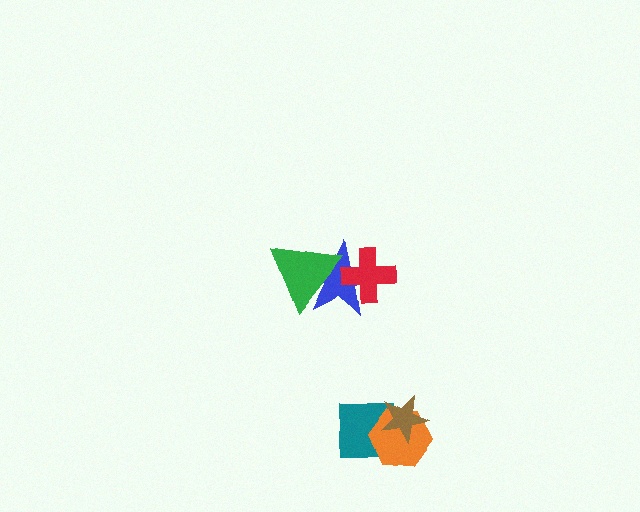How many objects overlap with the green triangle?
1 object overlaps with the green triangle.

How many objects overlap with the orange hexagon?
2 objects overlap with the orange hexagon.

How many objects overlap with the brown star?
2 objects overlap with the brown star.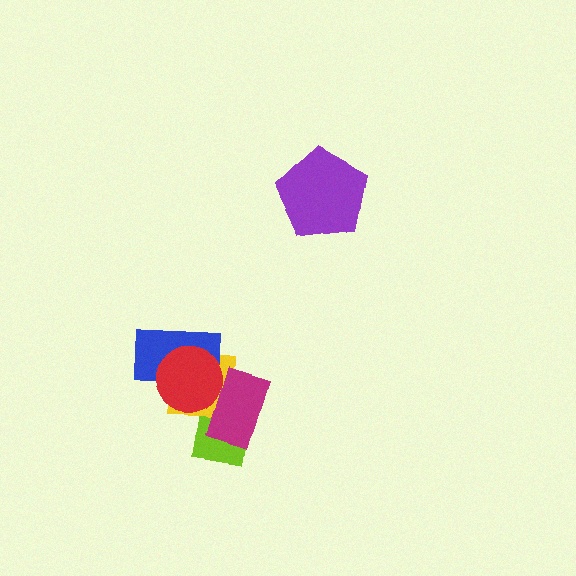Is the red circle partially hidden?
No, no other shape covers it.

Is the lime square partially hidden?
Yes, it is partially covered by another shape.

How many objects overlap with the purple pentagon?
0 objects overlap with the purple pentagon.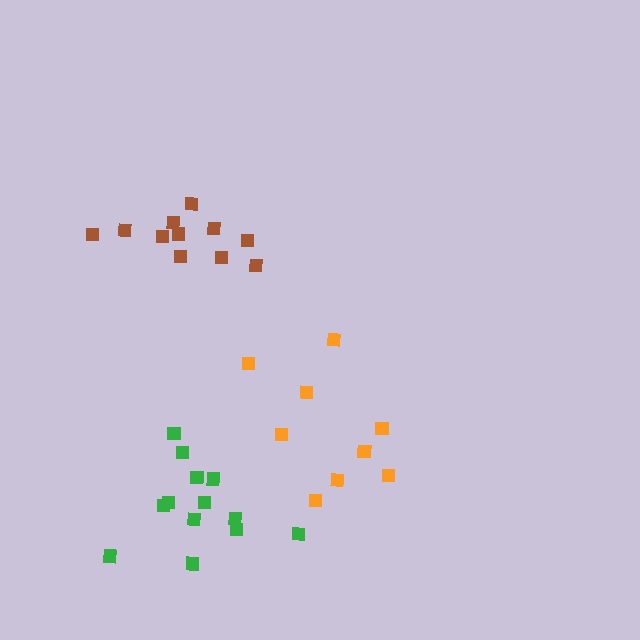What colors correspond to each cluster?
The clusters are colored: green, brown, orange.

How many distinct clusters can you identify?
There are 3 distinct clusters.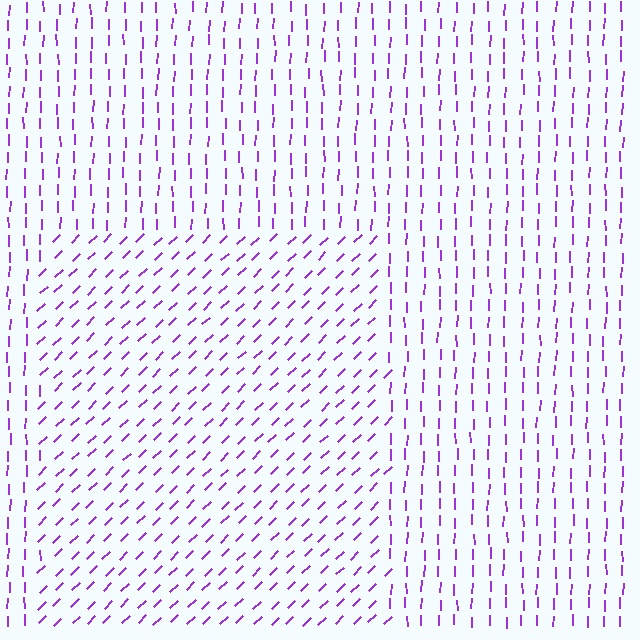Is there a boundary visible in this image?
Yes, there is a texture boundary formed by a change in line orientation.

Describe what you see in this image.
The image is filled with small purple line segments. A rectangle region in the image has lines oriented differently from the surrounding lines, creating a visible texture boundary.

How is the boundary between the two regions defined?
The boundary is defined purely by a change in line orientation (approximately 45 degrees difference). All lines are the same color and thickness.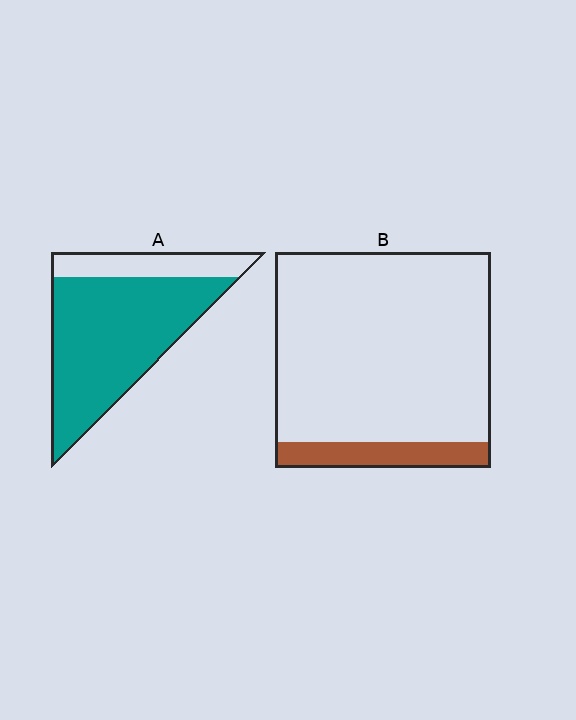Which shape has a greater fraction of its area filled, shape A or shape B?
Shape A.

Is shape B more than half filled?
No.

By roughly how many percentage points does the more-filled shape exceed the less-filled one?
By roughly 65 percentage points (A over B).